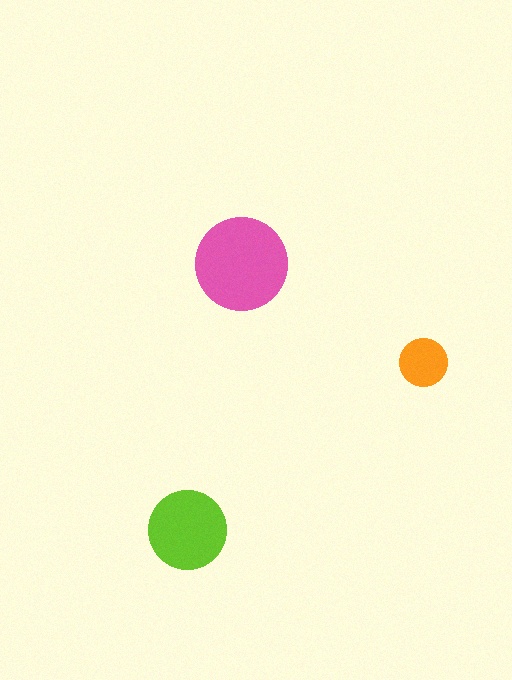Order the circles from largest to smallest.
the pink one, the lime one, the orange one.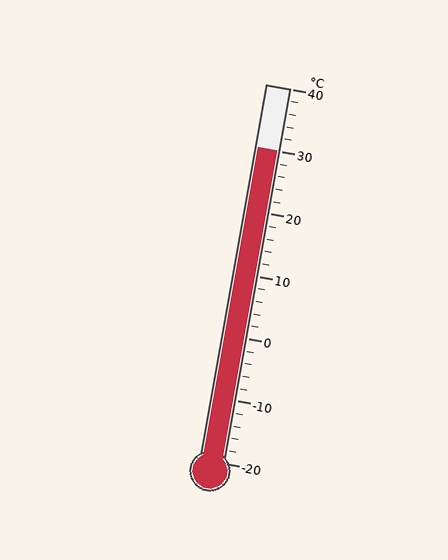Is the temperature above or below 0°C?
The temperature is above 0°C.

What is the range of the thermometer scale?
The thermometer scale ranges from -20°C to 40°C.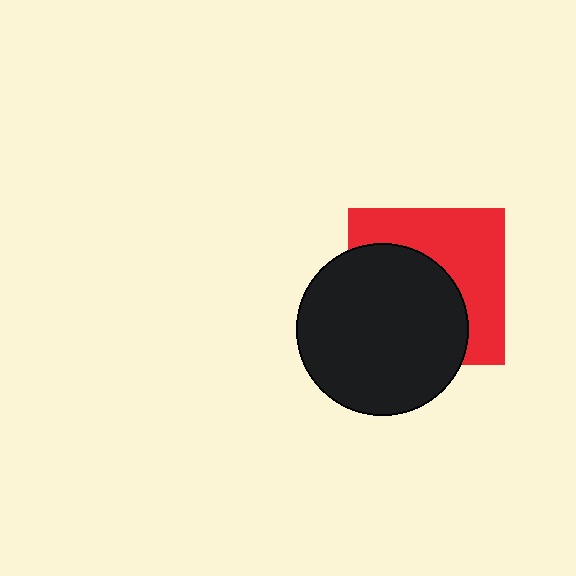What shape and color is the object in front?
The object in front is a black circle.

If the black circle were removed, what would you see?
You would see the complete red square.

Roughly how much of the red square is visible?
About half of it is visible (roughly 48%).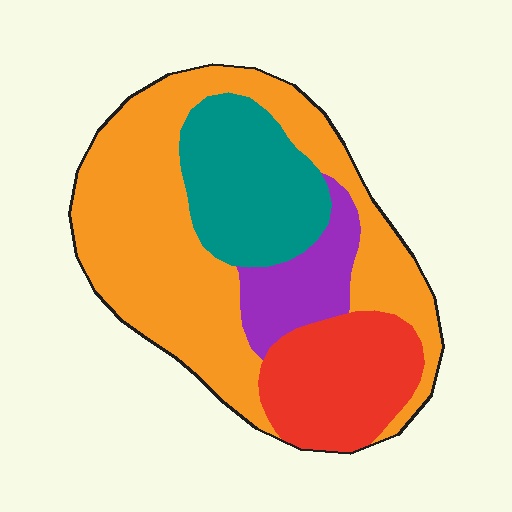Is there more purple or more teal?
Teal.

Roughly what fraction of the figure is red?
Red covers around 20% of the figure.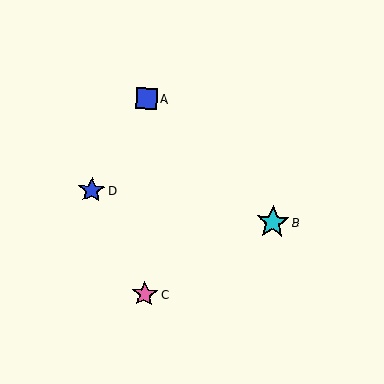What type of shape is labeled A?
Shape A is a blue square.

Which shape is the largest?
The cyan star (labeled B) is the largest.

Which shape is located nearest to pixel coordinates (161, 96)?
The blue square (labeled A) at (147, 99) is nearest to that location.